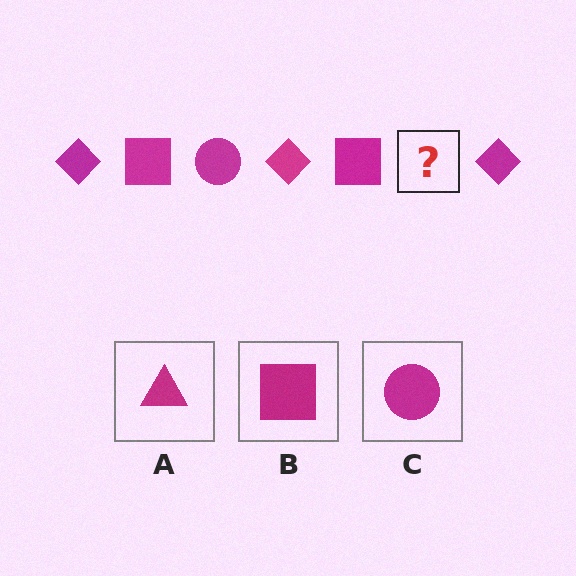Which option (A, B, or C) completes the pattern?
C.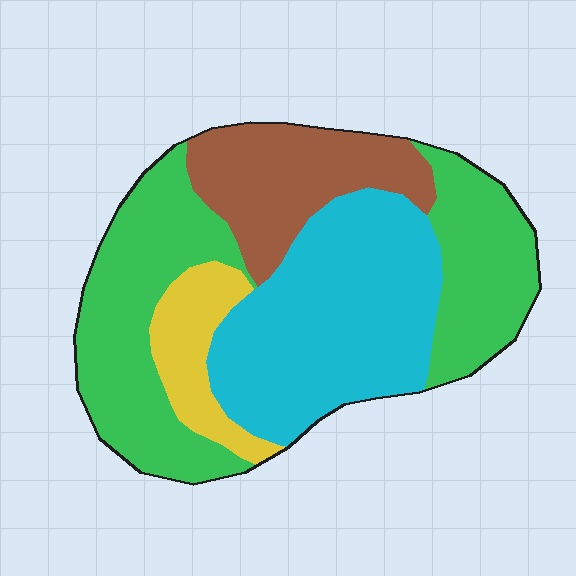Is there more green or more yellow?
Green.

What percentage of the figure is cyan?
Cyan covers 33% of the figure.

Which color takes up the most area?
Green, at roughly 40%.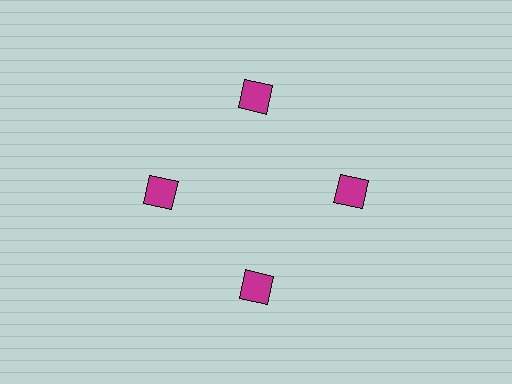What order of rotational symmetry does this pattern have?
This pattern has 4-fold rotational symmetry.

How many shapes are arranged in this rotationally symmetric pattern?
There are 4 shapes, arranged in 4 groups of 1.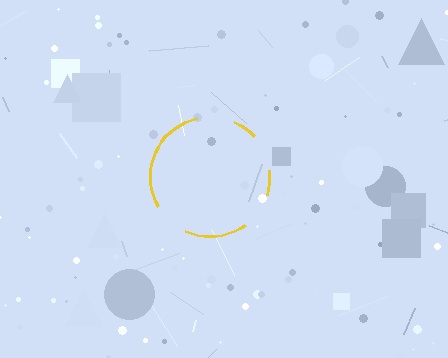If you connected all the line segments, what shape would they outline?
They would outline a circle.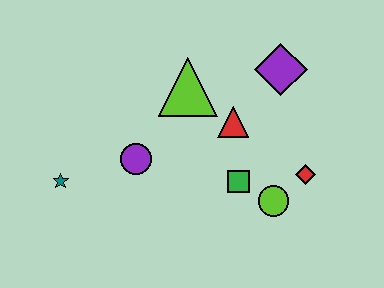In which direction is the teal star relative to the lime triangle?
The teal star is to the left of the lime triangle.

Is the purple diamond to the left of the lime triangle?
No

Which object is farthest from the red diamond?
The teal star is farthest from the red diamond.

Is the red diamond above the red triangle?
No